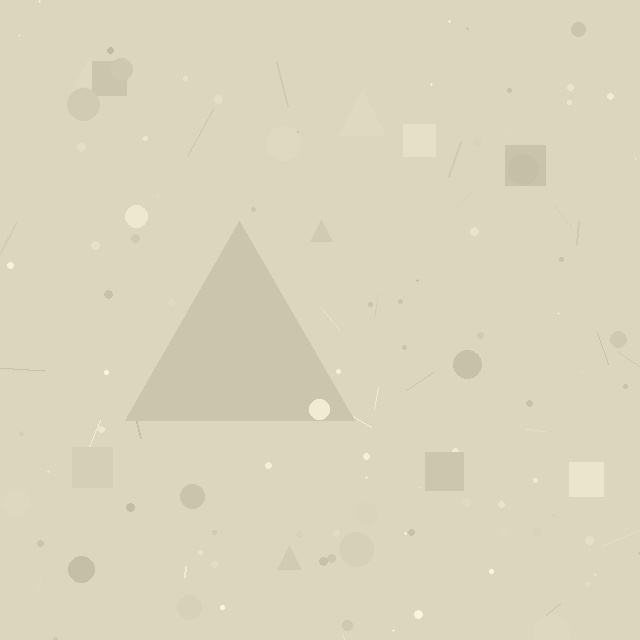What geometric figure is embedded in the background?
A triangle is embedded in the background.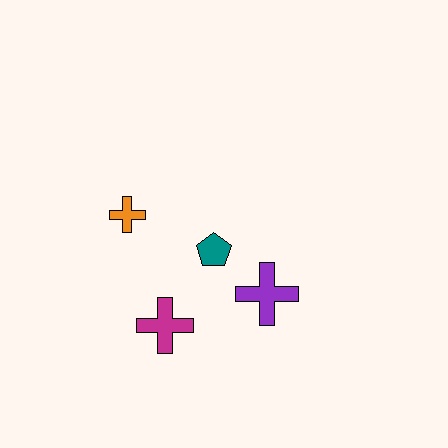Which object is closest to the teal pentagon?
The purple cross is closest to the teal pentagon.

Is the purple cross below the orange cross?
Yes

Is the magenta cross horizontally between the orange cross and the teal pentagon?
Yes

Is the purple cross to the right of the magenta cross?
Yes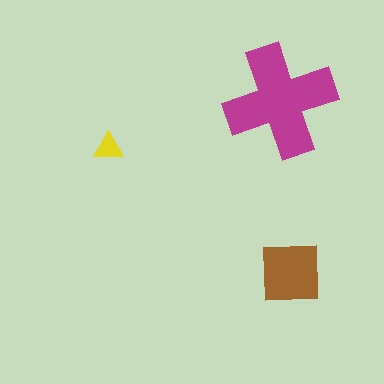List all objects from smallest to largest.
The yellow triangle, the brown square, the magenta cross.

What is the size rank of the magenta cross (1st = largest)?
1st.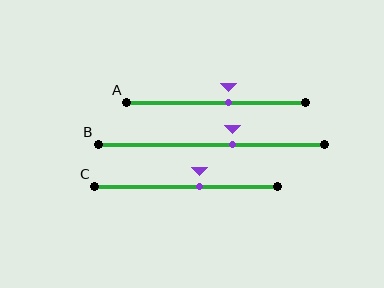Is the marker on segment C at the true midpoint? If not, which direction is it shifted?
No, the marker on segment C is shifted to the right by about 7% of the segment length.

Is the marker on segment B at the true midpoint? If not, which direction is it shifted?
No, the marker on segment B is shifted to the right by about 9% of the segment length.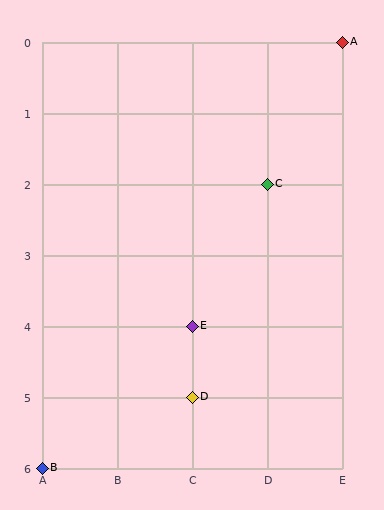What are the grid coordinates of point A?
Point A is at grid coordinates (E, 0).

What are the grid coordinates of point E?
Point E is at grid coordinates (C, 4).